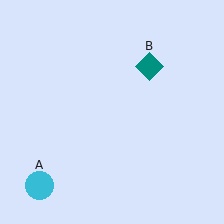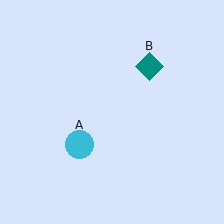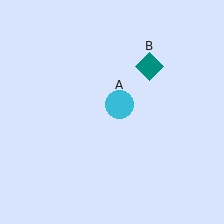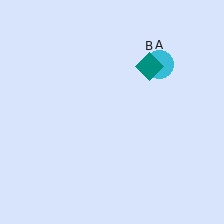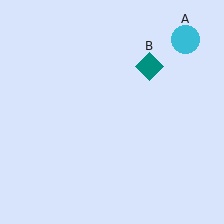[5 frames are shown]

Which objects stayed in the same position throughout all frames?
Teal diamond (object B) remained stationary.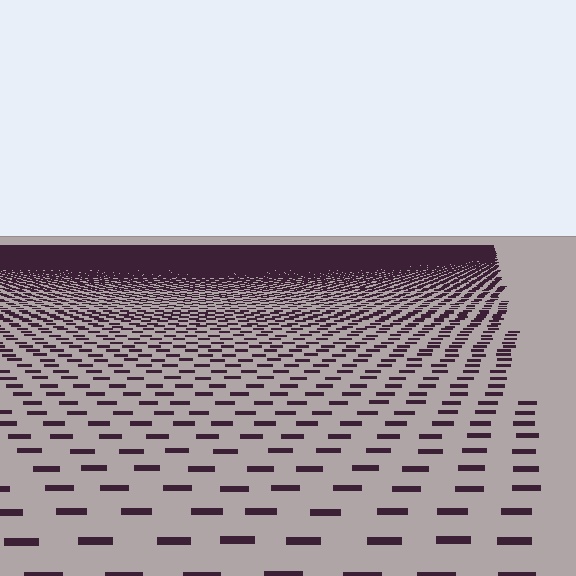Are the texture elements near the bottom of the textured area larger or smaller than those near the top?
Larger. Near the bottom, elements are closer to the viewer and appear at a bigger on-screen size.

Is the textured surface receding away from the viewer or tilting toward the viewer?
The surface is receding away from the viewer. Texture elements get smaller and denser toward the top.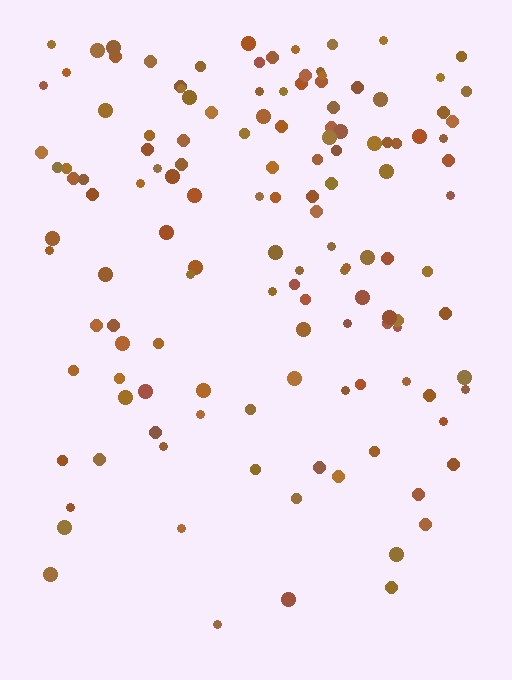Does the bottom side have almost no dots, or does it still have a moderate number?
Still a moderate number, just noticeably fewer than the top.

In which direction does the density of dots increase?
From bottom to top, with the top side densest.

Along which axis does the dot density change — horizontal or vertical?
Vertical.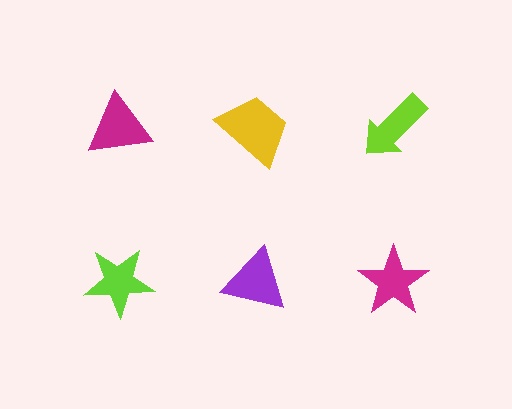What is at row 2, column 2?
A purple triangle.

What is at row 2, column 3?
A magenta star.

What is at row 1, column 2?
A yellow trapezoid.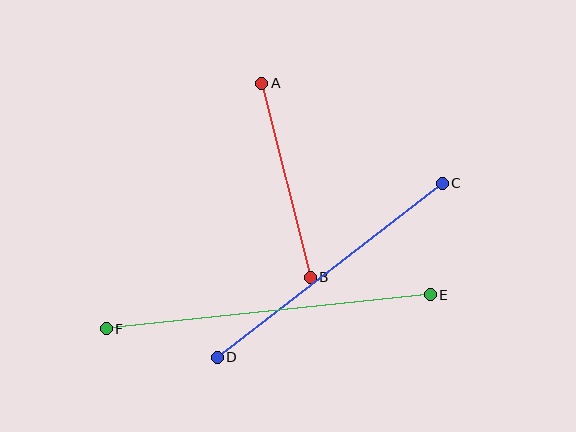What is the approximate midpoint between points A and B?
The midpoint is at approximately (286, 180) pixels.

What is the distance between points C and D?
The distance is approximately 284 pixels.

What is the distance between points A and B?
The distance is approximately 200 pixels.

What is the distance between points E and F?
The distance is approximately 326 pixels.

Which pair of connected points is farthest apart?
Points E and F are farthest apart.